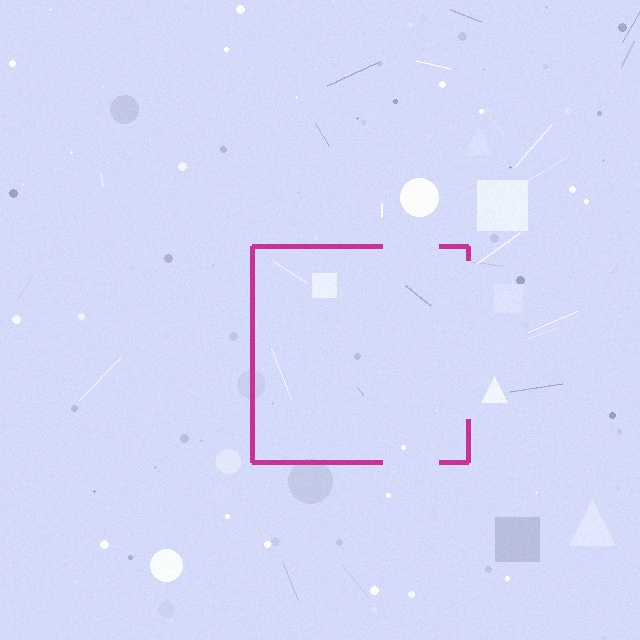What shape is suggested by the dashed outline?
The dashed outline suggests a square.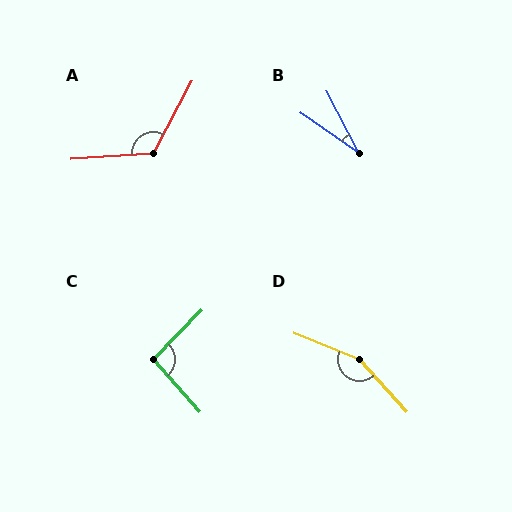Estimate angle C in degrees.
Approximately 94 degrees.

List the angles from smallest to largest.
B (28°), C (94°), A (122°), D (154°).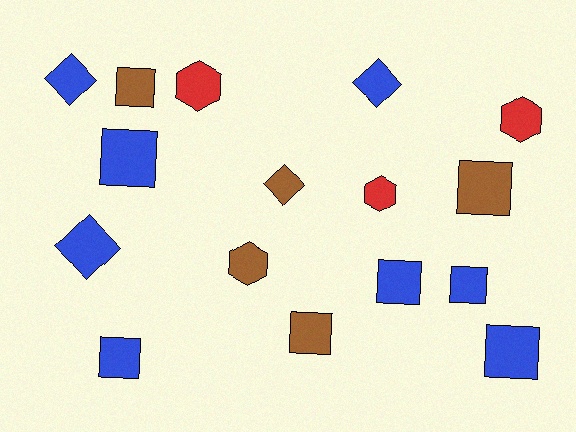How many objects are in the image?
There are 16 objects.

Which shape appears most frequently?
Square, with 8 objects.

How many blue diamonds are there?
There are 3 blue diamonds.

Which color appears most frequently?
Blue, with 8 objects.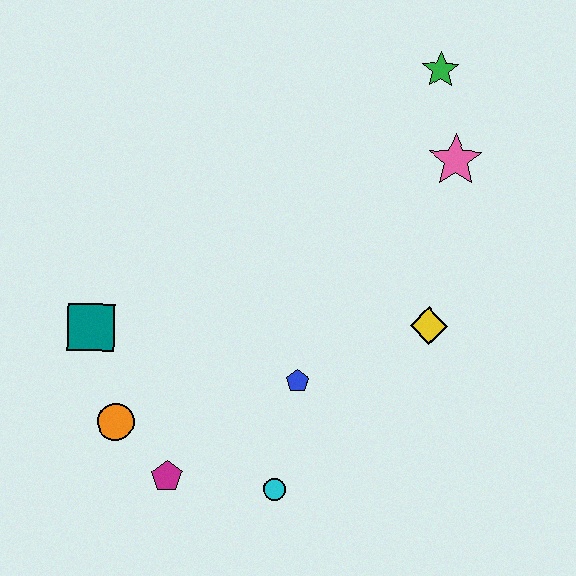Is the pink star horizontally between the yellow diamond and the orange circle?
No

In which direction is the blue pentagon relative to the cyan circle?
The blue pentagon is above the cyan circle.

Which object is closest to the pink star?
The green star is closest to the pink star.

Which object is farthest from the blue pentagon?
The green star is farthest from the blue pentagon.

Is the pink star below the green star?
Yes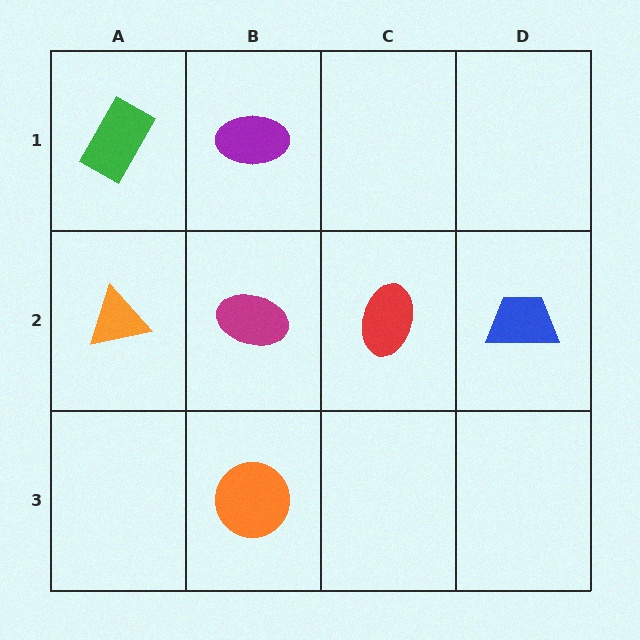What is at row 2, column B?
A magenta ellipse.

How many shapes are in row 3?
1 shape.